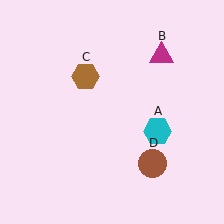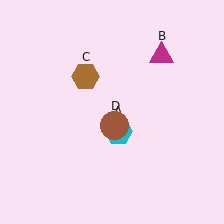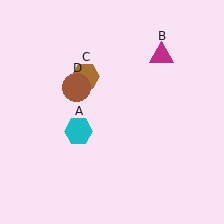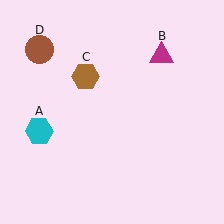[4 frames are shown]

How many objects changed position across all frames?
2 objects changed position: cyan hexagon (object A), brown circle (object D).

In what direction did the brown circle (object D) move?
The brown circle (object D) moved up and to the left.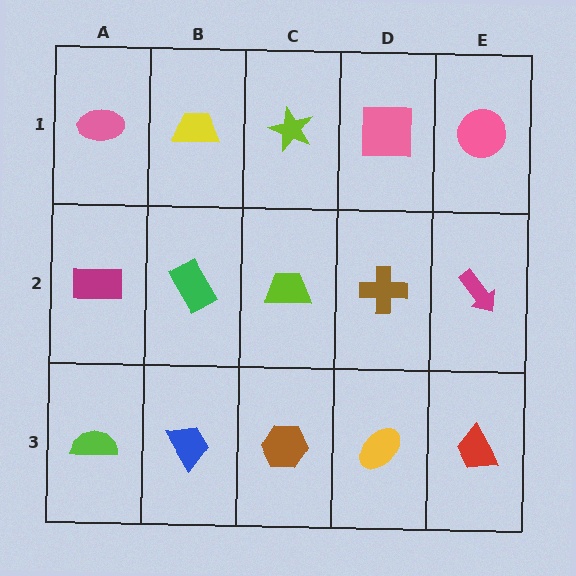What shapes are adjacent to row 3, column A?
A magenta rectangle (row 2, column A), a blue trapezoid (row 3, column B).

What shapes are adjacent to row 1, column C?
A lime trapezoid (row 2, column C), a yellow trapezoid (row 1, column B), a pink square (row 1, column D).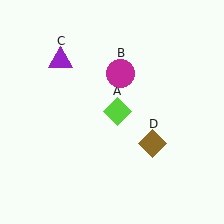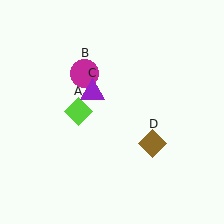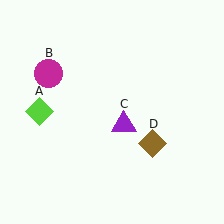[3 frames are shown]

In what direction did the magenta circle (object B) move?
The magenta circle (object B) moved left.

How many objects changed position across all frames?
3 objects changed position: lime diamond (object A), magenta circle (object B), purple triangle (object C).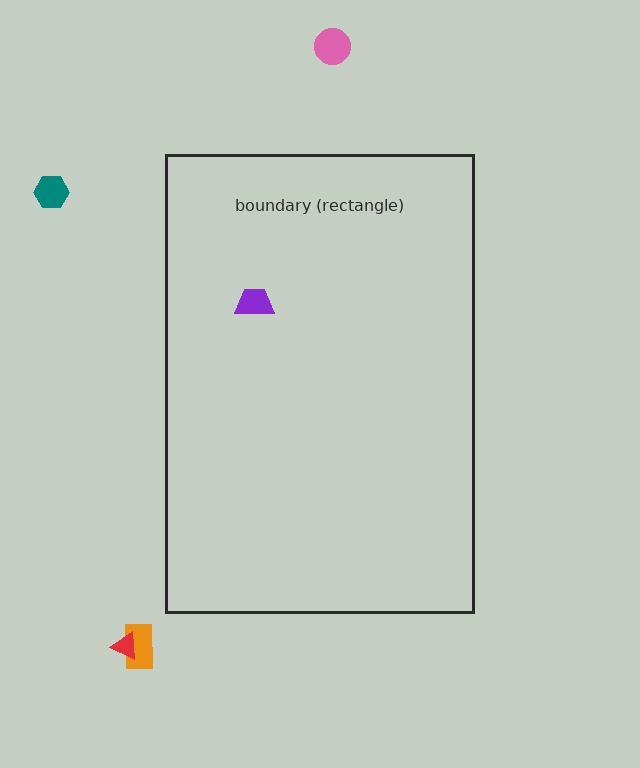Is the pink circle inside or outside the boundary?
Outside.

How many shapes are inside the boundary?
1 inside, 4 outside.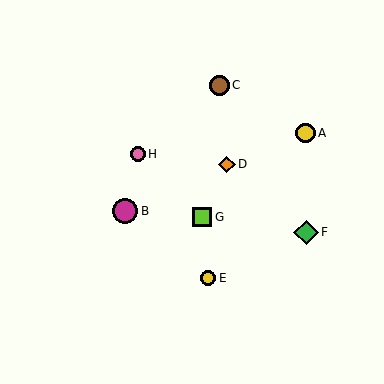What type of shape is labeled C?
Shape C is a brown circle.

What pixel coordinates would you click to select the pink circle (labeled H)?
Click at (138, 154) to select the pink circle H.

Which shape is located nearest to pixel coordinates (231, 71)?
The brown circle (labeled C) at (219, 85) is nearest to that location.